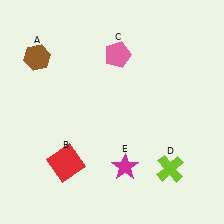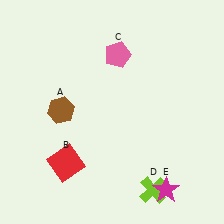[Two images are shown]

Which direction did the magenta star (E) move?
The magenta star (E) moved right.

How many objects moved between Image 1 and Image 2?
3 objects moved between the two images.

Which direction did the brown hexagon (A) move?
The brown hexagon (A) moved down.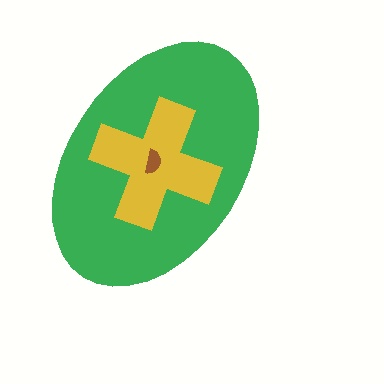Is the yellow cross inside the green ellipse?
Yes.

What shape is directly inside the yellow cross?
The brown semicircle.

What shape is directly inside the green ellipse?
The yellow cross.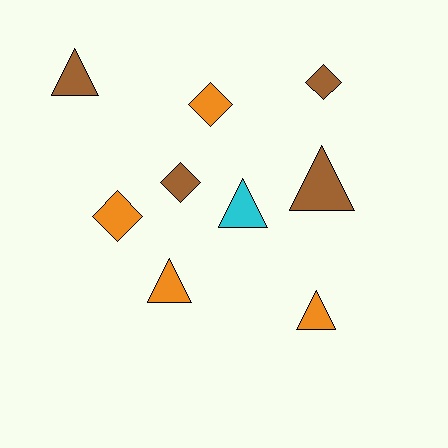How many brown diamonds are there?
There are 2 brown diamonds.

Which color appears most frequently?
Orange, with 4 objects.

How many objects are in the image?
There are 9 objects.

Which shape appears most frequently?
Triangle, with 5 objects.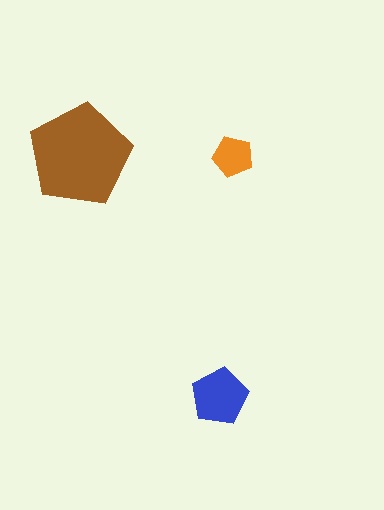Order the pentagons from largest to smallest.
the brown one, the blue one, the orange one.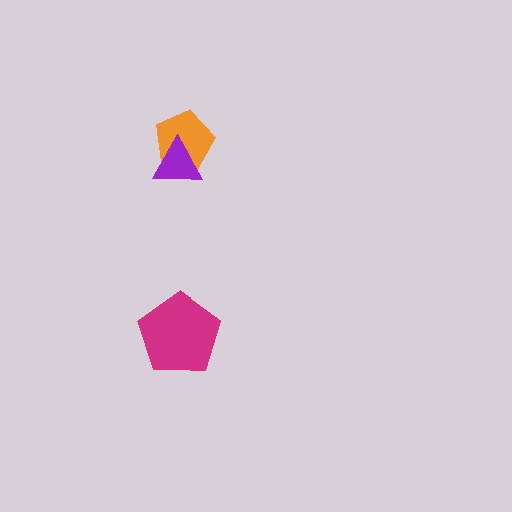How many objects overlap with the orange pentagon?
1 object overlaps with the orange pentagon.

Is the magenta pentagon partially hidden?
No, no other shape covers it.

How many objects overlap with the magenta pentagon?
0 objects overlap with the magenta pentagon.